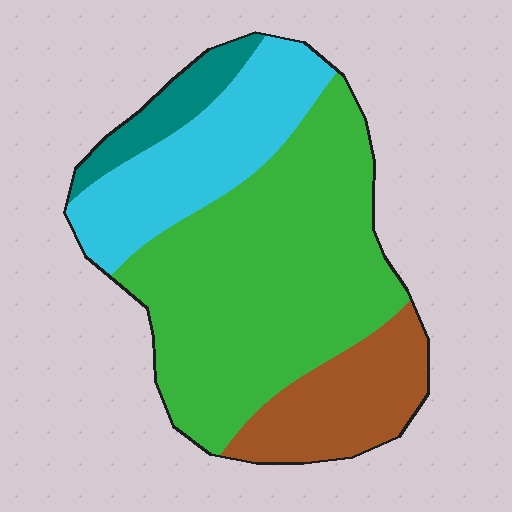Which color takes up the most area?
Green, at roughly 55%.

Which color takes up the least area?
Teal, at roughly 10%.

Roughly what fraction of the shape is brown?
Brown covers 17% of the shape.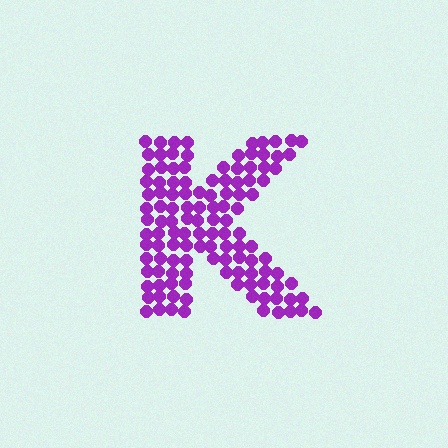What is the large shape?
The large shape is the letter K.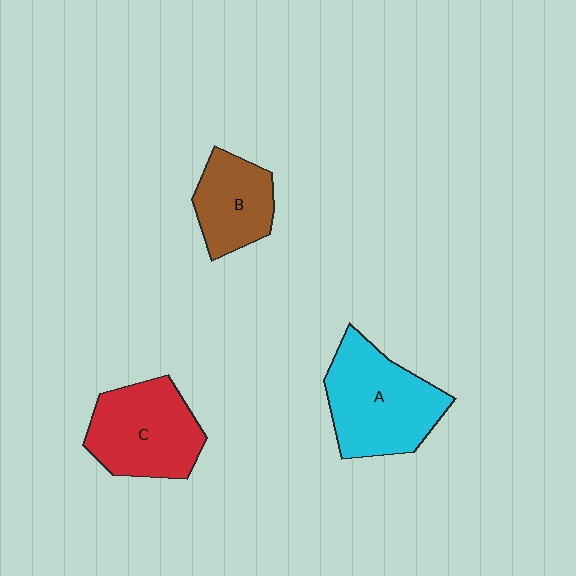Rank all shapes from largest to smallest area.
From largest to smallest: A (cyan), C (red), B (brown).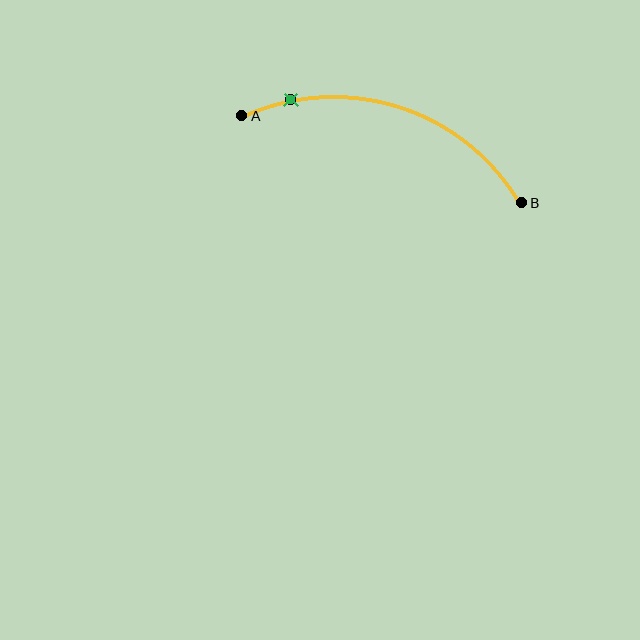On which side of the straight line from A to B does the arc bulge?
The arc bulges above the straight line connecting A and B.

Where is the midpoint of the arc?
The arc midpoint is the point on the curve farthest from the straight line joining A and B. It sits above that line.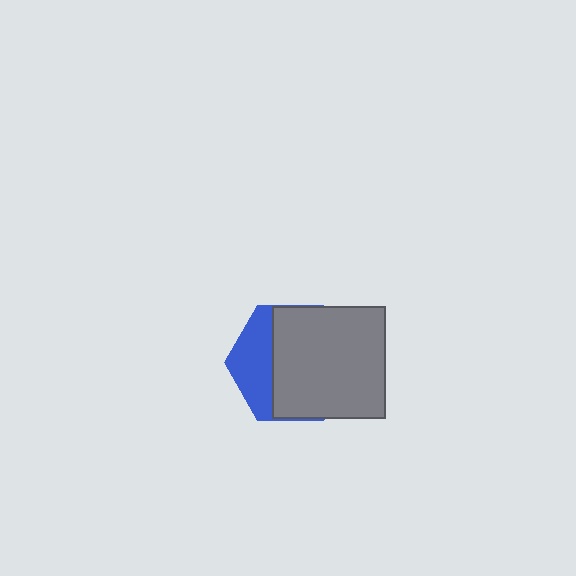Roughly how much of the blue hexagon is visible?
A small part of it is visible (roughly 32%).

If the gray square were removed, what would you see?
You would see the complete blue hexagon.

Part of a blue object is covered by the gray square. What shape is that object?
It is a hexagon.